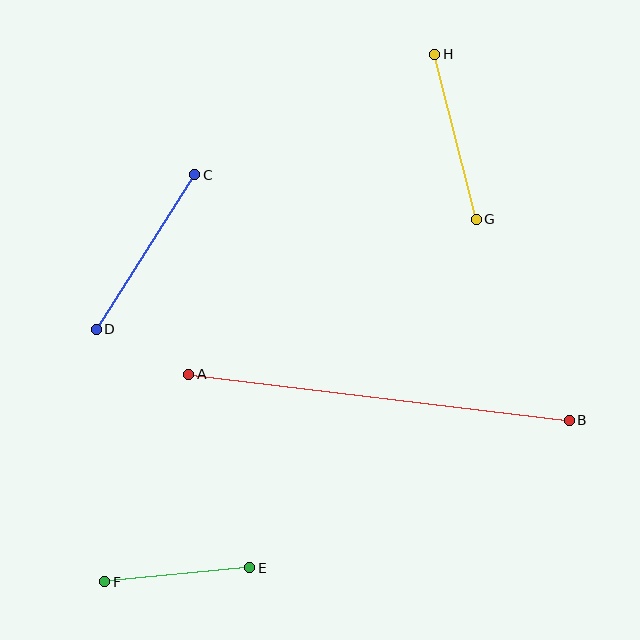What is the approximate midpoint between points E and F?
The midpoint is at approximately (177, 575) pixels.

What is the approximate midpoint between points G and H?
The midpoint is at approximately (456, 137) pixels.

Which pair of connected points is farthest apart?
Points A and B are farthest apart.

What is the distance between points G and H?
The distance is approximately 170 pixels.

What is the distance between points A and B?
The distance is approximately 383 pixels.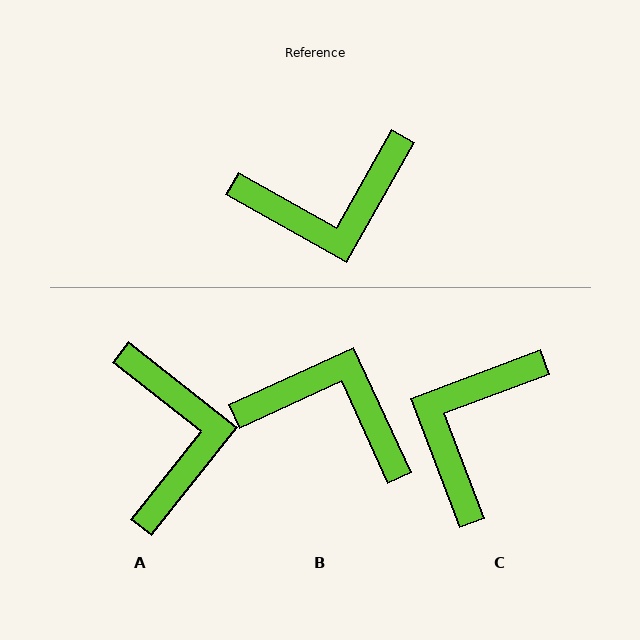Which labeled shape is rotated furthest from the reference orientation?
B, about 144 degrees away.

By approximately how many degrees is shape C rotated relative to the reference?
Approximately 130 degrees clockwise.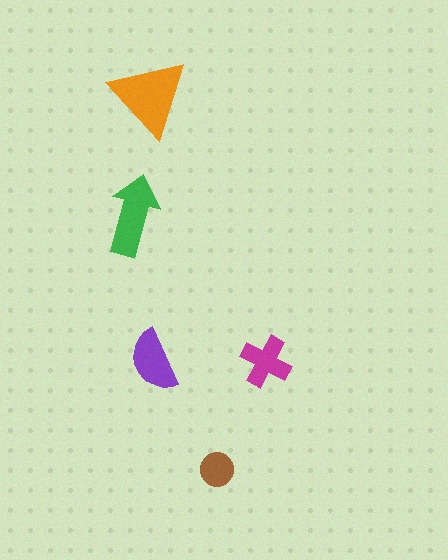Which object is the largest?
The orange triangle.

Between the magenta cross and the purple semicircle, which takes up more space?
The purple semicircle.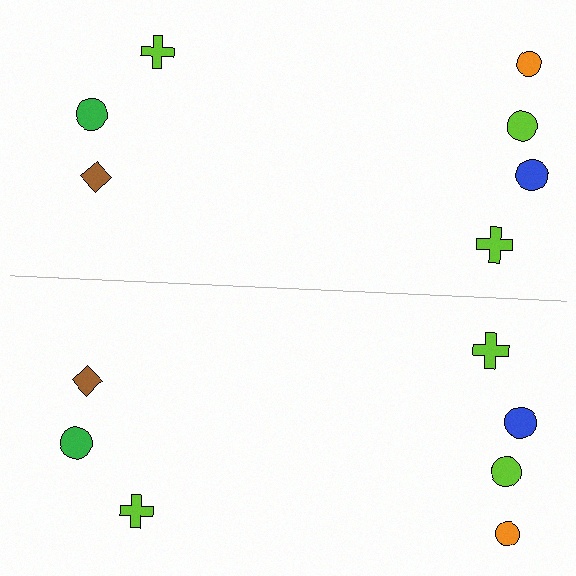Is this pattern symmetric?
Yes, this pattern has bilateral (reflection) symmetry.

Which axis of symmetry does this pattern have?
The pattern has a horizontal axis of symmetry running through the center of the image.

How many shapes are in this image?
There are 14 shapes in this image.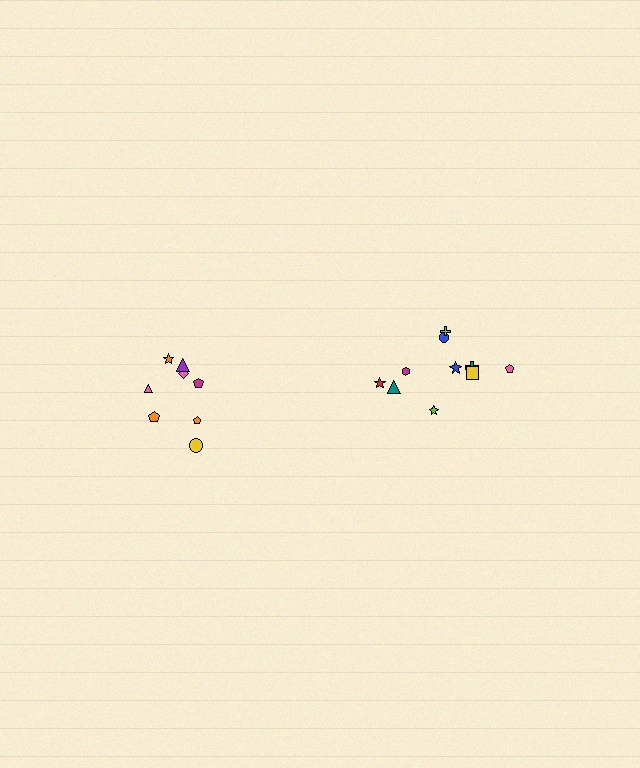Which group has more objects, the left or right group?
The right group.